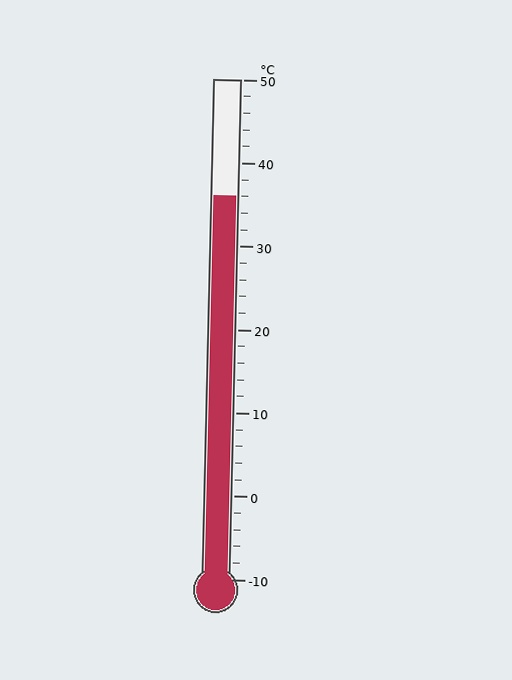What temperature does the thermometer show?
The thermometer shows approximately 36°C.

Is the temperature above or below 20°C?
The temperature is above 20°C.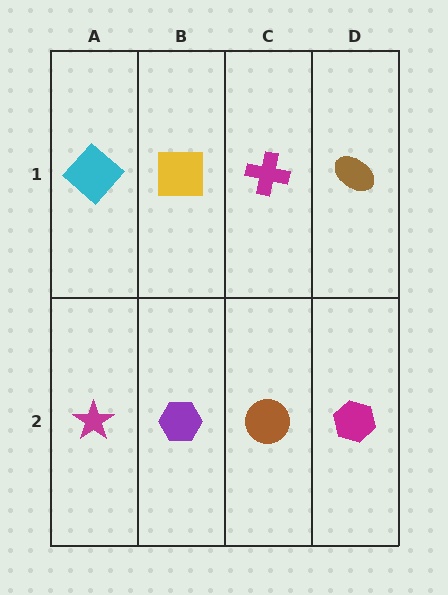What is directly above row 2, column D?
A brown ellipse.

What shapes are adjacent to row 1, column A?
A magenta star (row 2, column A), a yellow square (row 1, column B).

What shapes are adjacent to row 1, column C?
A brown circle (row 2, column C), a yellow square (row 1, column B), a brown ellipse (row 1, column D).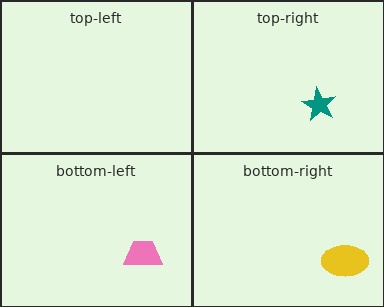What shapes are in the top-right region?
The teal star.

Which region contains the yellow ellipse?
The bottom-right region.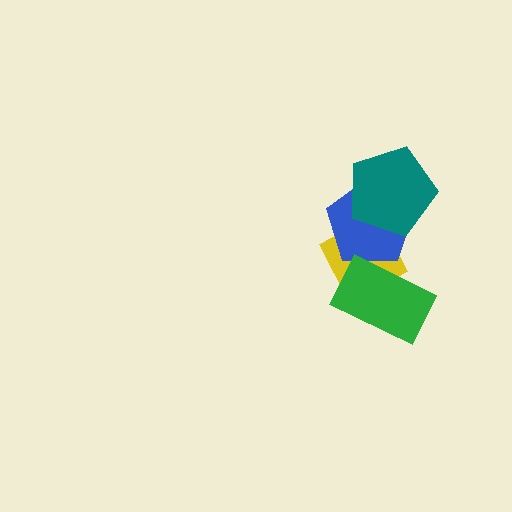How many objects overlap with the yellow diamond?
3 objects overlap with the yellow diamond.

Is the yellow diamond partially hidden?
Yes, it is partially covered by another shape.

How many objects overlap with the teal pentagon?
2 objects overlap with the teal pentagon.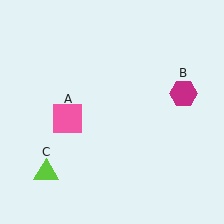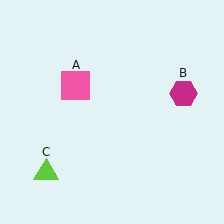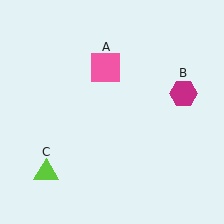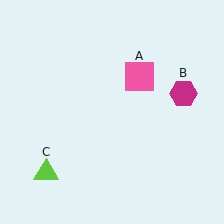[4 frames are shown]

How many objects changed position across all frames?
1 object changed position: pink square (object A).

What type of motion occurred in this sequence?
The pink square (object A) rotated clockwise around the center of the scene.